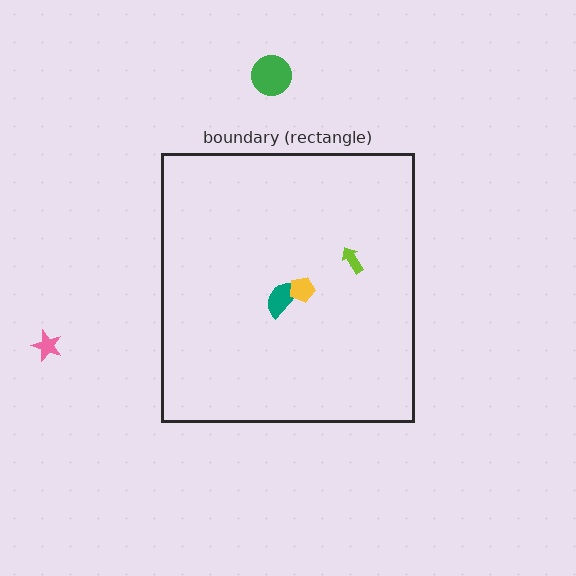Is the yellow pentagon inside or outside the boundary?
Inside.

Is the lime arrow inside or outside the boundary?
Inside.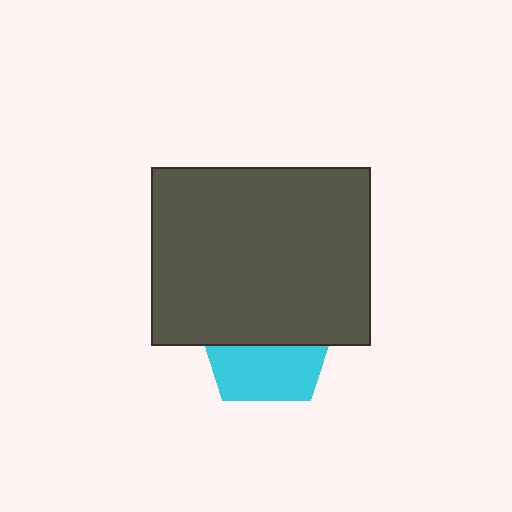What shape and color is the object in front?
The object in front is a dark gray rectangle.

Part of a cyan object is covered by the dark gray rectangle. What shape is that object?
It is a pentagon.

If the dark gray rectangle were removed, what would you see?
You would see the complete cyan pentagon.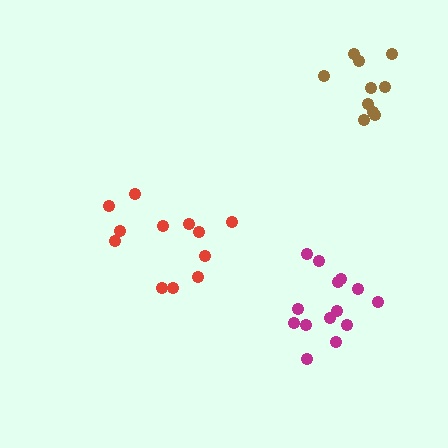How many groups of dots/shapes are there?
There are 3 groups.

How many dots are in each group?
Group 1: 12 dots, Group 2: 14 dots, Group 3: 10 dots (36 total).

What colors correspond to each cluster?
The clusters are colored: red, magenta, brown.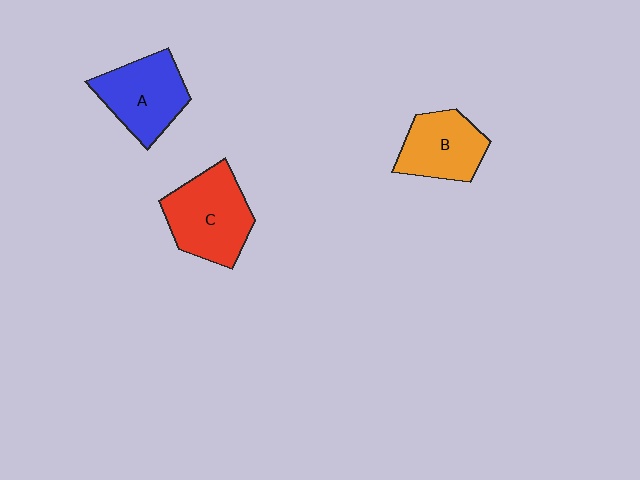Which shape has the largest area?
Shape C (red).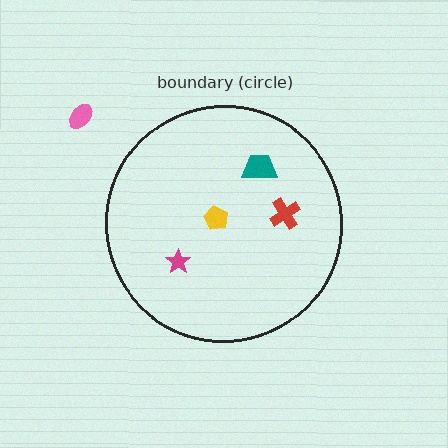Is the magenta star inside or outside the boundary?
Inside.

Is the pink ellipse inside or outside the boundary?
Outside.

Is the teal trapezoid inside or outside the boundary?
Inside.